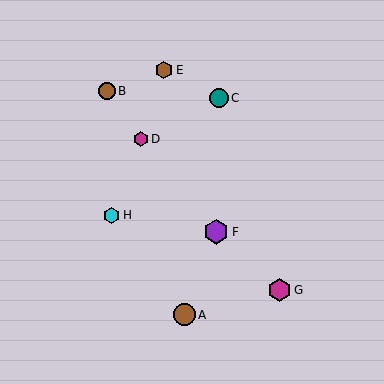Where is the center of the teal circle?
The center of the teal circle is at (219, 98).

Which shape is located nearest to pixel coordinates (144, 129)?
The magenta hexagon (labeled D) at (141, 139) is nearest to that location.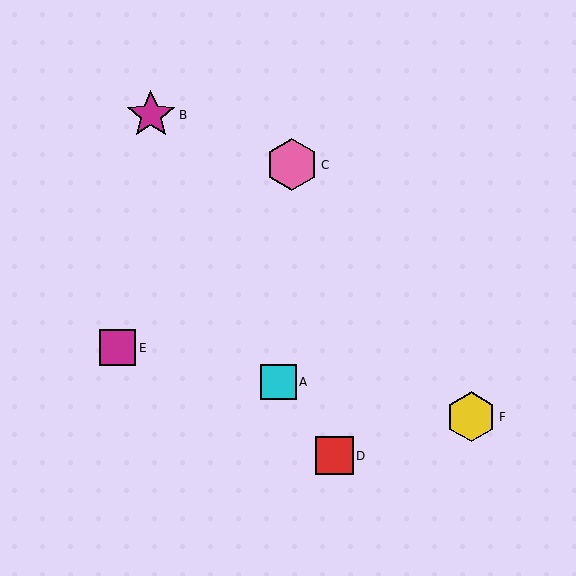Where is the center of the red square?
The center of the red square is at (334, 456).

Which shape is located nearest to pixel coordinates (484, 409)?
The yellow hexagon (labeled F) at (471, 417) is nearest to that location.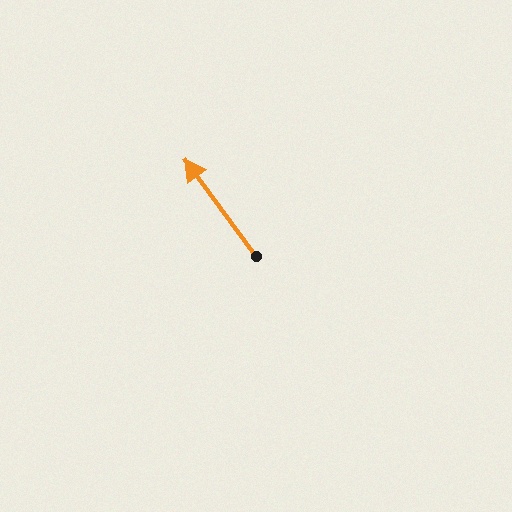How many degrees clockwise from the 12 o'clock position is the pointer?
Approximately 324 degrees.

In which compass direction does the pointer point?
Northwest.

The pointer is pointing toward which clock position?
Roughly 11 o'clock.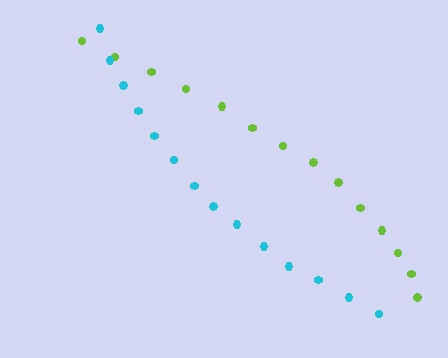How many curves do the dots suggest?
There are 2 distinct paths.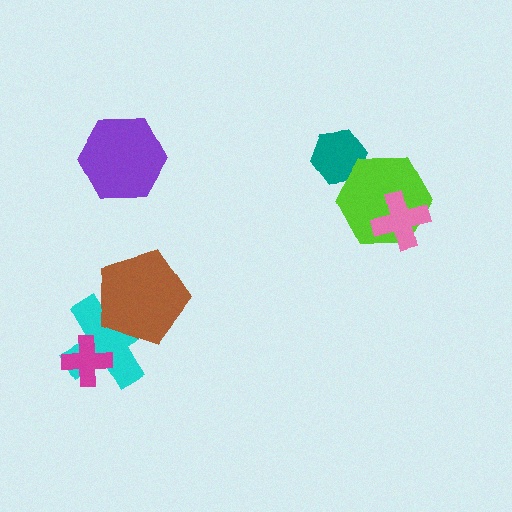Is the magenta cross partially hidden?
No, no other shape covers it.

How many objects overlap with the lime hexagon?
2 objects overlap with the lime hexagon.